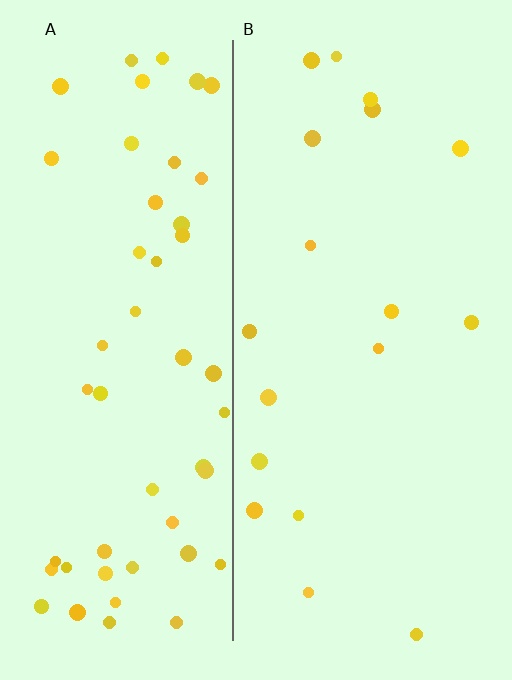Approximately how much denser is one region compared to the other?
Approximately 2.9× — region A over region B.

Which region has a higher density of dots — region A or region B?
A (the left).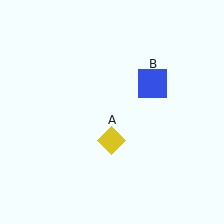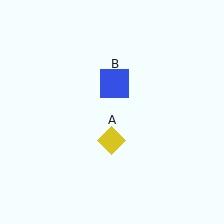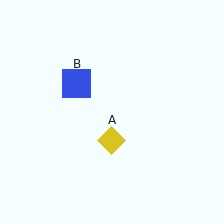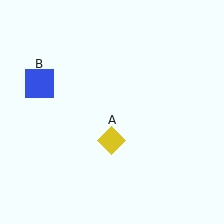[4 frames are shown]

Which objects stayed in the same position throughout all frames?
Yellow diamond (object A) remained stationary.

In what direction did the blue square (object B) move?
The blue square (object B) moved left.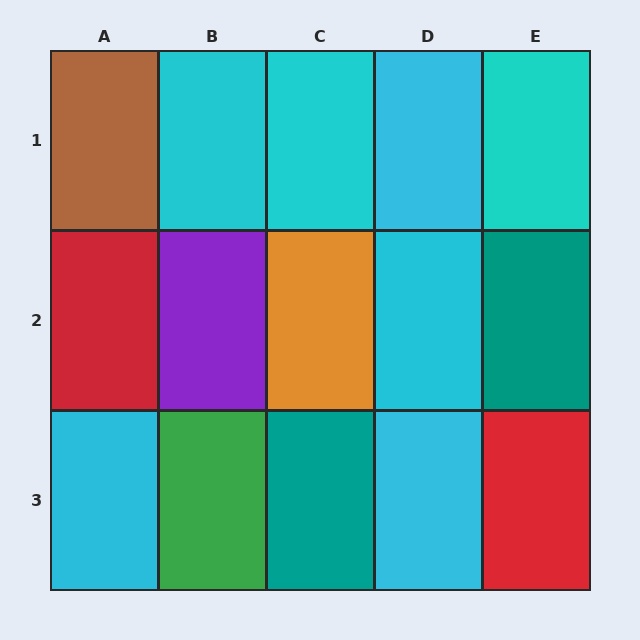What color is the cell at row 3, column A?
Cyan.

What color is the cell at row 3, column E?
Red.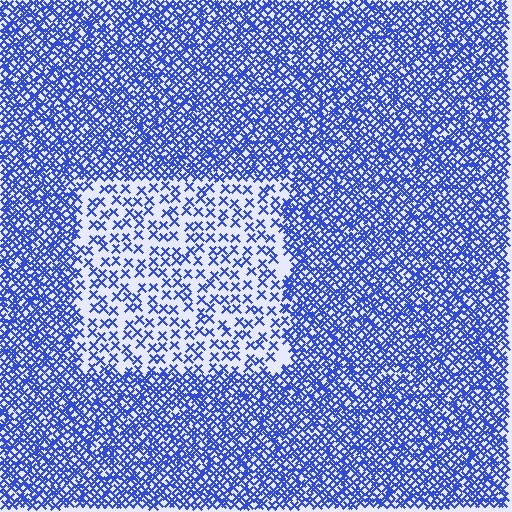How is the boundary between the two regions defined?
The boundary is defined by a change in element density (approximately 2.6x ratio). All elements are the same color, size, and shape.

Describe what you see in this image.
The image contains small blue elements arranged at two different densities. A rectangle-shaped region is visible where the elements are less densely packed than the surrounding area.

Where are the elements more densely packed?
The elements are more densely packed outside the rectangle boundary.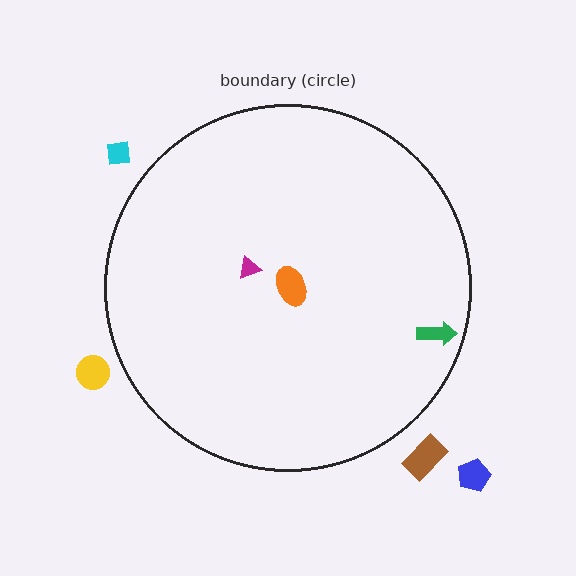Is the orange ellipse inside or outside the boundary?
Inside.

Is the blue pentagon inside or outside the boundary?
Outside.